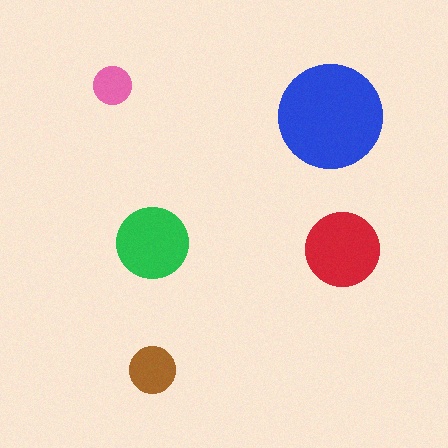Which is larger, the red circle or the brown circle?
The red one.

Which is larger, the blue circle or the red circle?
The blue one.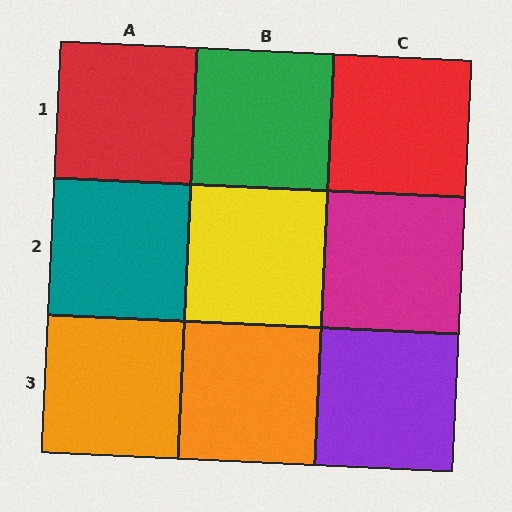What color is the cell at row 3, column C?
Purple.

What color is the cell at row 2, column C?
Magenta.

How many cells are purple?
1 cell is purple.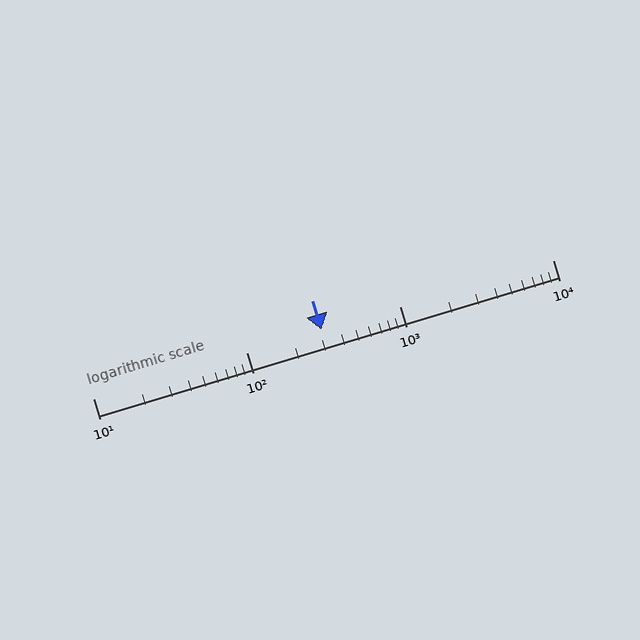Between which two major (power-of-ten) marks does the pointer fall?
The pointer is between 100 and 1000.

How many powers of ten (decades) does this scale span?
The scale spans 3 decades, from 10 to 10000.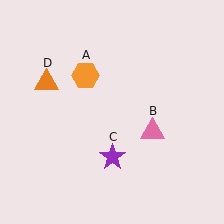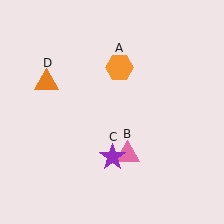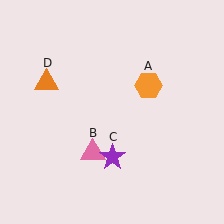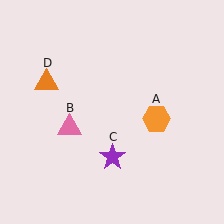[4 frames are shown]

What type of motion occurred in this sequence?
The orange hexagon (object A), pink triangle (object B) rotated clockwise around the center of the scene.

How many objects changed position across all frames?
2 objects changed position: orange hexagon (object A), pink triangle (object B).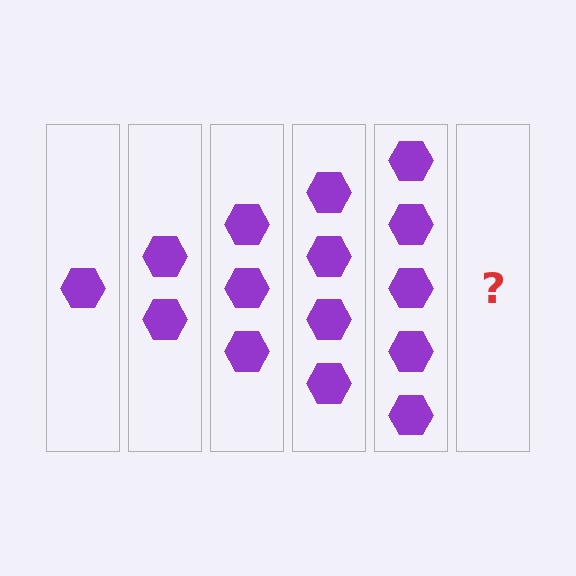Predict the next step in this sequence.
The next step is 6 hexagons.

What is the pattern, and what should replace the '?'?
The pattern is that each step adds one more hexagon. The '?' should be 6 hexagons.